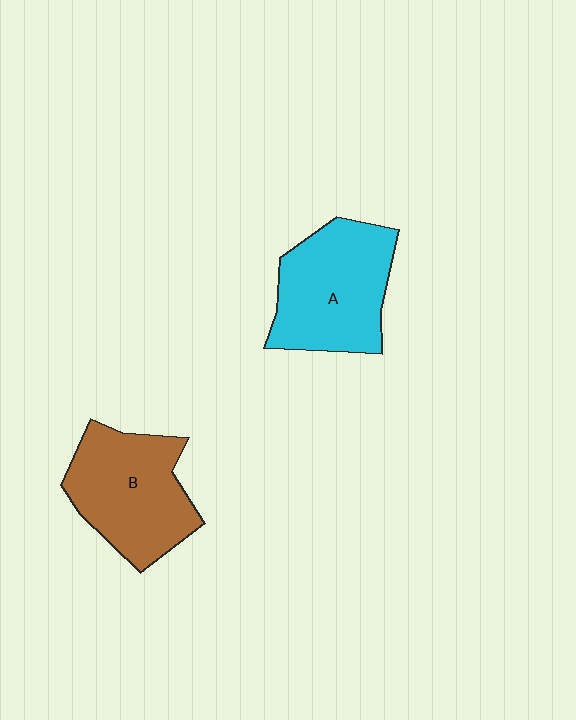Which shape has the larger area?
Shape A (cyan).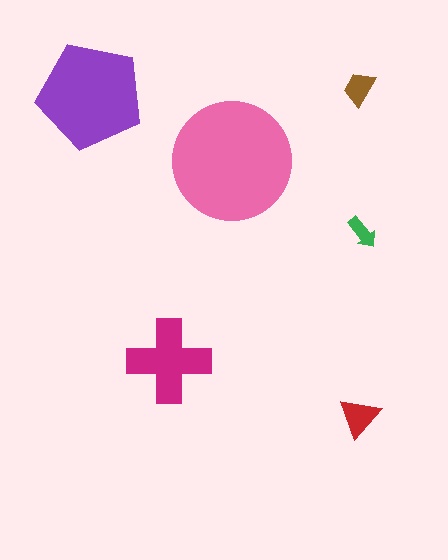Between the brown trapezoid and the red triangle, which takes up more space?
The red triangle.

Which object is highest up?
The brown trapezoid is topmost.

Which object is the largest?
The pink circle.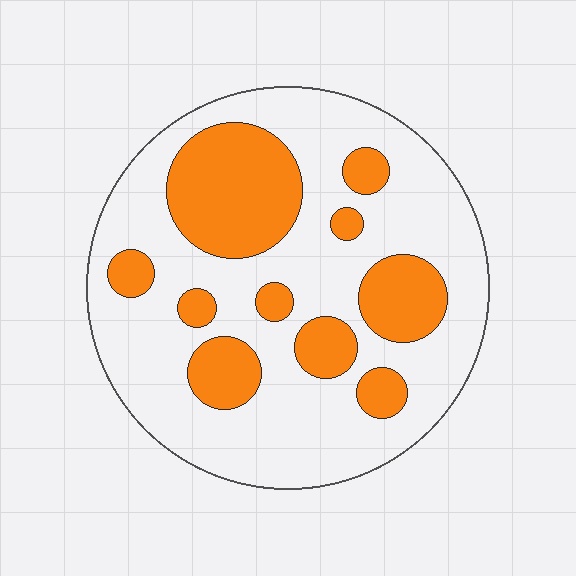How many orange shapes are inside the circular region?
10.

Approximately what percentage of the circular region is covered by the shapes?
Approximately 30%.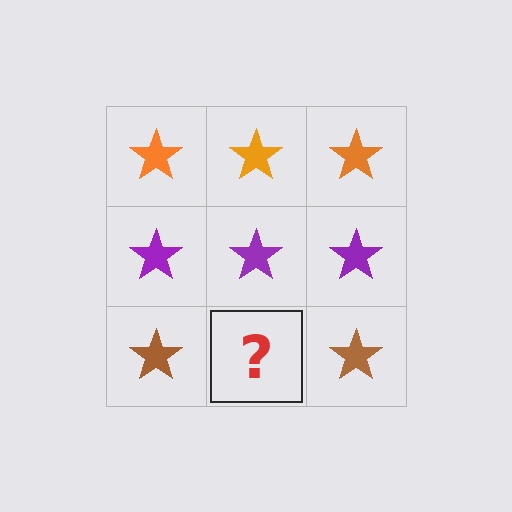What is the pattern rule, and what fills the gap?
The rule is that each row has a consistent color. The gap should be filled with a brown star.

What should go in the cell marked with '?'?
The missing cell should contain a brown star.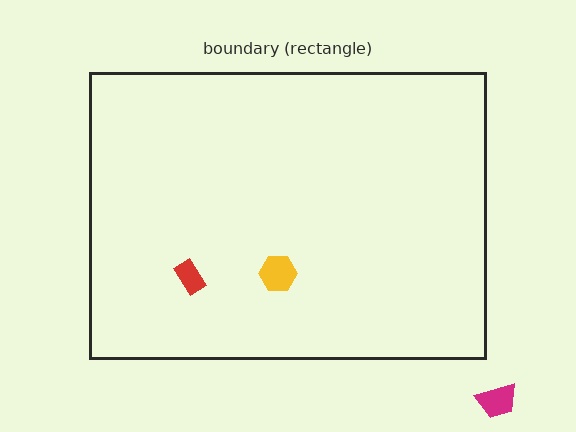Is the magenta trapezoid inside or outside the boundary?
Outside.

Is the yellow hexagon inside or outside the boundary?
Inside.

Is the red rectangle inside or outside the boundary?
Inside.